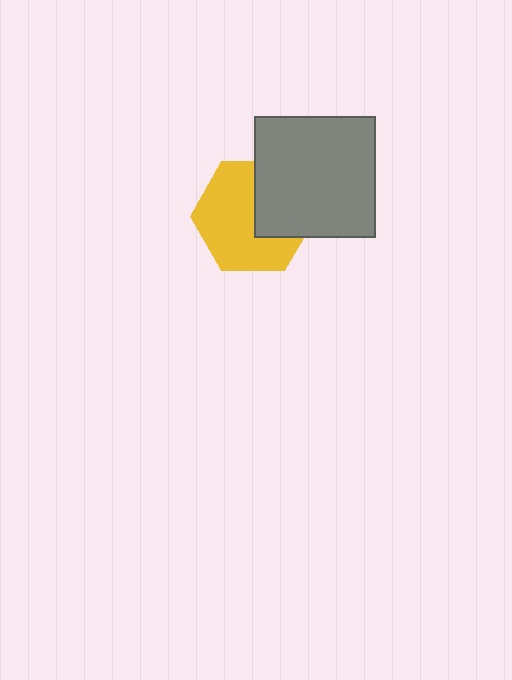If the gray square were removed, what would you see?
You would see the complete yellow hexagon.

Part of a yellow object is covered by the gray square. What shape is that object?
It is a hexagon.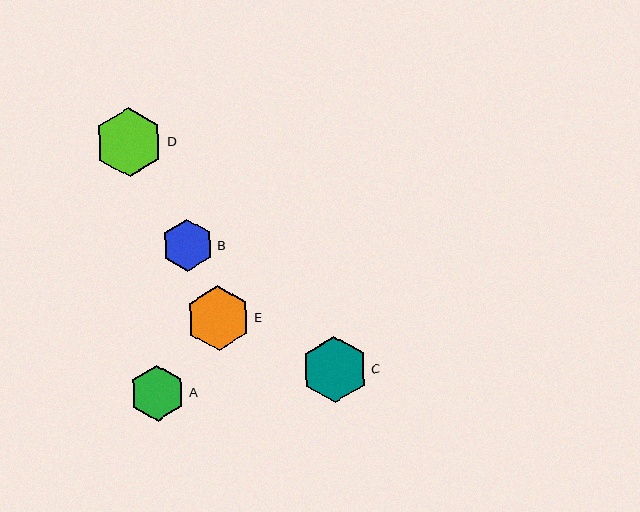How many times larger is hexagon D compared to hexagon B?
Hexagon D is approximately 1.3 times the size of hexagon B.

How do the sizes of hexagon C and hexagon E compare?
Hexagon C and hexagon E are approximately the same size.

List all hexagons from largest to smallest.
From largest to smallest: D, C, E, A, B.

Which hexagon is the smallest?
Hexagon B is the smallest with a size of approximately 53 pixels.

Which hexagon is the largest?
Hexagon D is the largest with a size of approximately 69 pixels.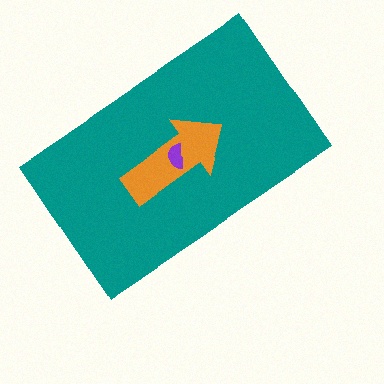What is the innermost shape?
The purple semicircle.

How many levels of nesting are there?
3.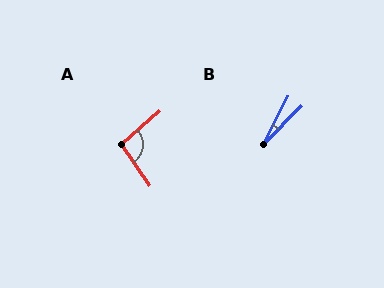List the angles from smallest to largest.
B (18°), A (97°).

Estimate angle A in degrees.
Approximately 97 degrees.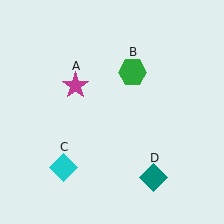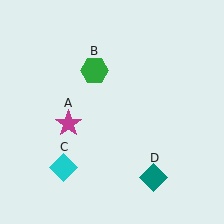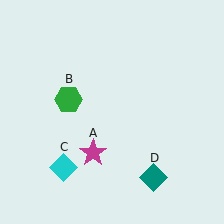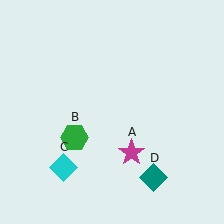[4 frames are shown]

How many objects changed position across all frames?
2 objects changed position: magenta star (object A), green hexagon (object B).